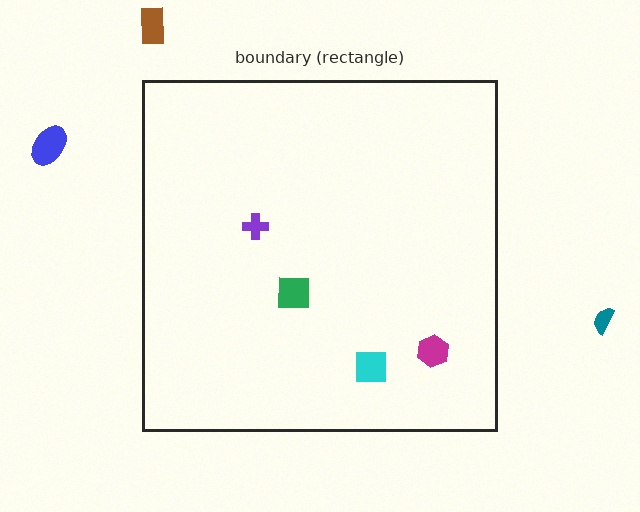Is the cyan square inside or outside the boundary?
Inside.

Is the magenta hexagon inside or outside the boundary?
Inside.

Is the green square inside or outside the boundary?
Inside.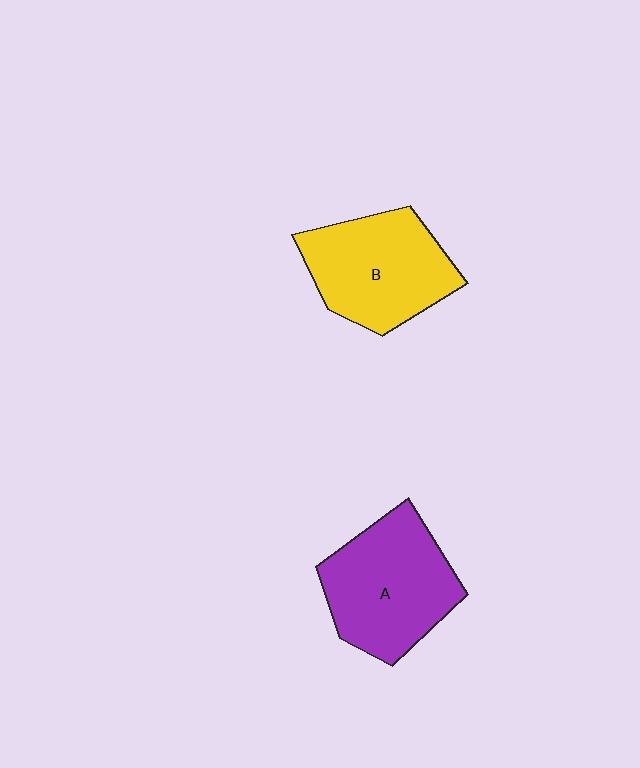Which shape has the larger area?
Shape A (purple).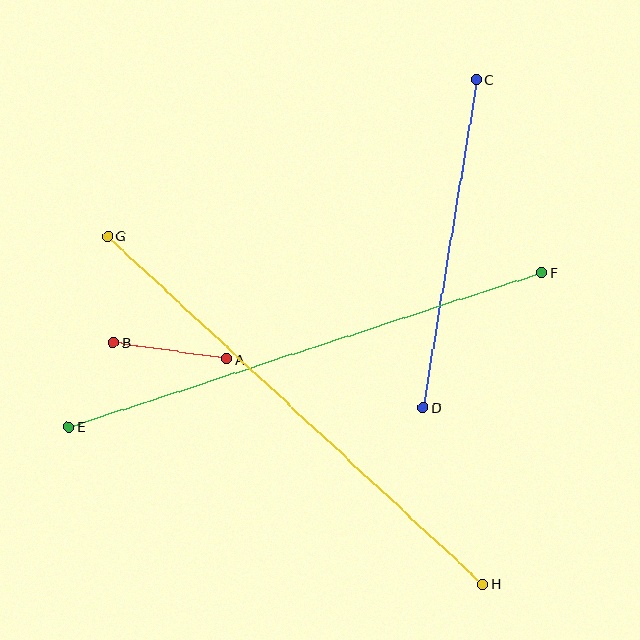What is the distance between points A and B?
The distance is approximately 115 pixels.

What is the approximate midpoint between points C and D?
The midpoint is at approximately (450, 243) pixels.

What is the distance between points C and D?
The distance is approximately 332 pixels.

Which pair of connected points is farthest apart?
Points G and H are farthest apart.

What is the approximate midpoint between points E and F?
The midpoint is at approximately (305, 350) pixels.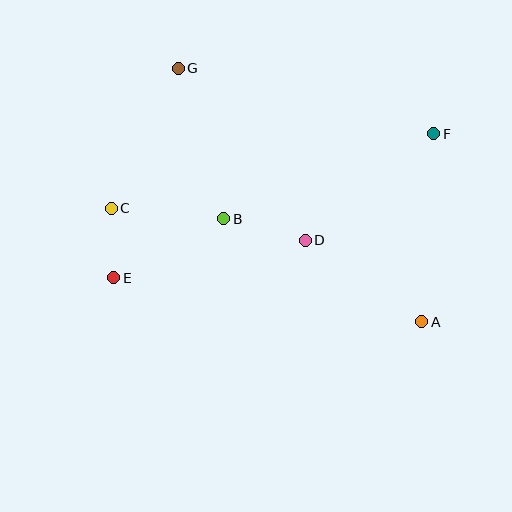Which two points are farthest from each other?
Points A and G are farthest from each other.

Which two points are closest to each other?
Points C and E are closest to each other.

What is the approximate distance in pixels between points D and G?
The distance between D and G is approximately 214 pixels.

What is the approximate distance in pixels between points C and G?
The distance between C and G is approximately 155 pixels.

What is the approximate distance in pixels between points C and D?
The distance between C and D is approximately 196 pixels.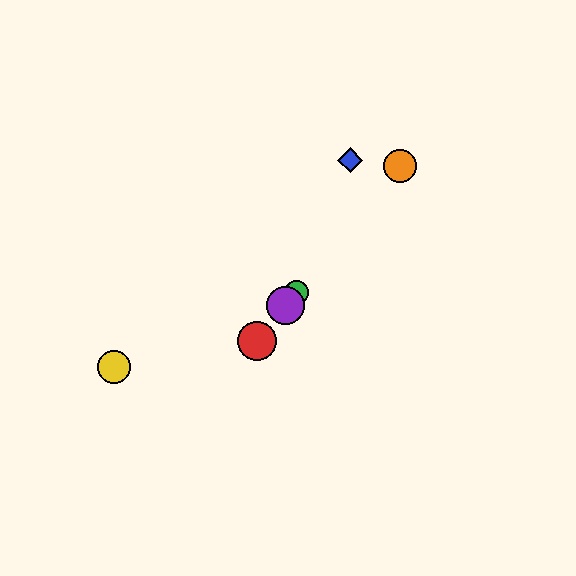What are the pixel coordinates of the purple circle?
The purple circle is at (286, 305).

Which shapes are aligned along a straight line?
The red circle, the green circle, the purple circle, the orange circle are aligned along a straight line.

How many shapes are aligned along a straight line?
4 shapes (the red circle, the green circle, the purple circle, the orange circle) are aligned along a straight line.